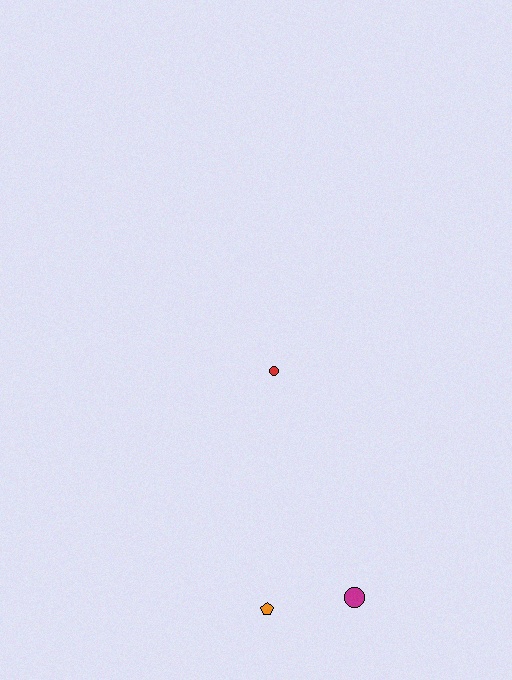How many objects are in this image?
There are 3 objects.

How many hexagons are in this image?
There are no hexagons.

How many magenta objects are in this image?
There is 1 magenta object.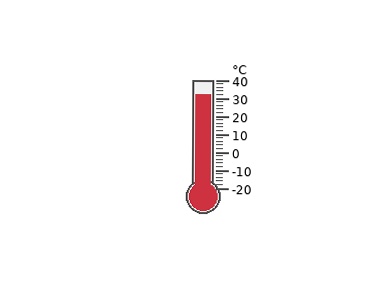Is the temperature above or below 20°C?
The temperature is above 20°C.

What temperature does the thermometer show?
The thermometer shows approximately 32°C.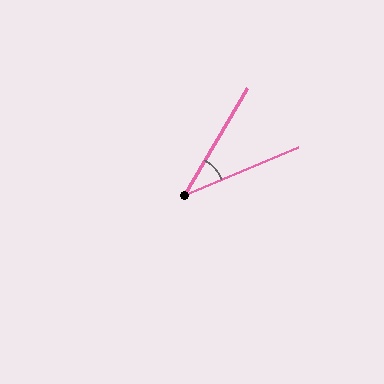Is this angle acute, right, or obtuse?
It is acute.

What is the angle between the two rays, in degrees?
Approximately 37 degrees.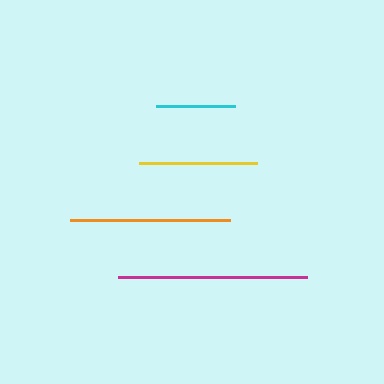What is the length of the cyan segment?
The cyan segment is approximately 79 pixels long.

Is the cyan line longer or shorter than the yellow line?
The yellow line is longer than the cyan line.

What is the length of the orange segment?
The orange segment is approximately 160 pixels long.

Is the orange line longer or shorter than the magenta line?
The magenta line is longer than the orange line.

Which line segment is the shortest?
The cyan line is the shortest at approximately 79 pixels.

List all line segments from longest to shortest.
From longest to shortest: magenta, orange, yellow, cyan.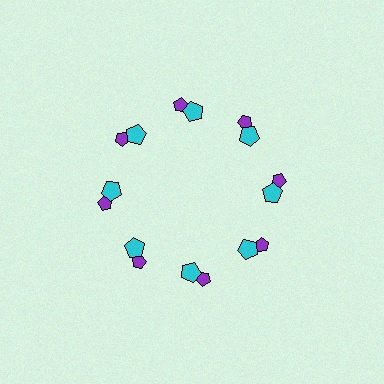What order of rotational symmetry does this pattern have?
This pattern has 8-fold rotational symmetry.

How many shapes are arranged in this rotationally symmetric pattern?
There are 16 shapes, arranged in 8 groups of 2.